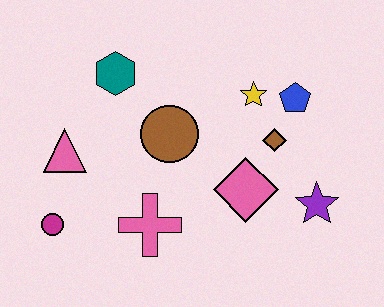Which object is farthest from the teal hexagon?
The purple star is farthest from the teal hexagon.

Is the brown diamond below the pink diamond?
No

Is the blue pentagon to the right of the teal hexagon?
Yes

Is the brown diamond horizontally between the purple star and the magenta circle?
Yes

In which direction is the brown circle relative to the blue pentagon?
The brown circle is to the left of the blue pentagon.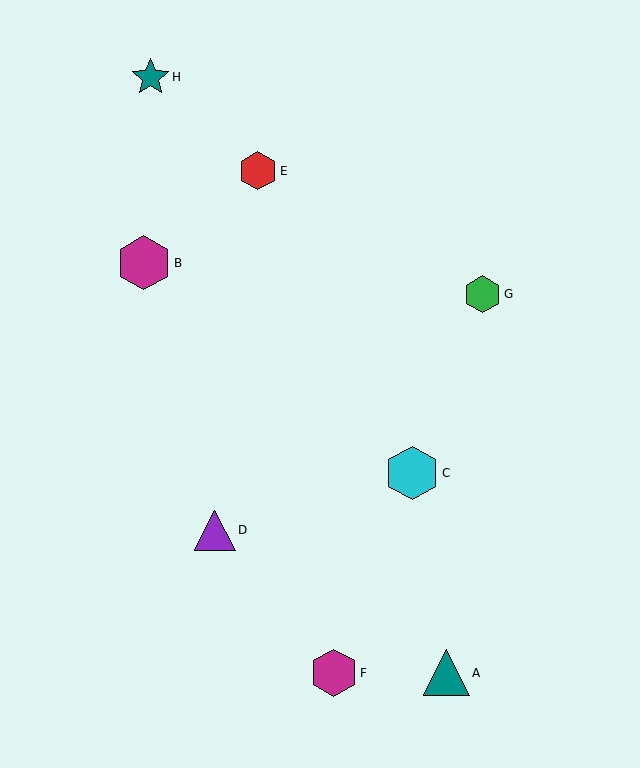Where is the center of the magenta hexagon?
The center of the magenta hexagon is at (144, 263).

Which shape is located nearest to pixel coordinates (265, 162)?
The red hexagon (labeled E) at (258, 171) is nearest to that location.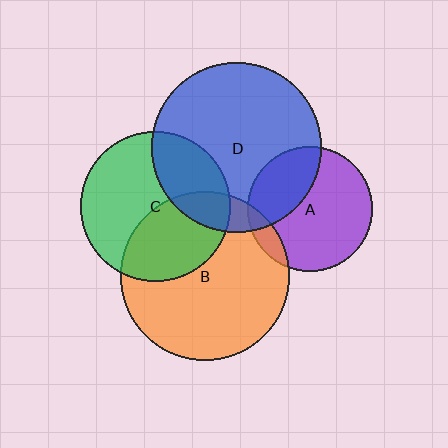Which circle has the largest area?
Circle D (blue).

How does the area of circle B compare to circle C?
Approximately 1.3 times.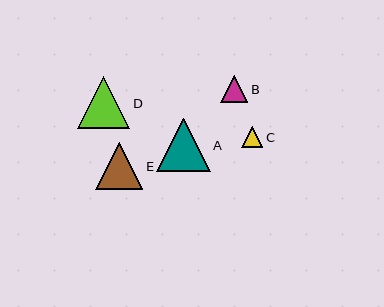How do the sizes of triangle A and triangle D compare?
Triangle A and triangle D are approximately the same size.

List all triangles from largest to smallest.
From largest to smallest: A, D, E, B, C.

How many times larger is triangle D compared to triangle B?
Triangle D is approximately 1.9 times the size of triangle B.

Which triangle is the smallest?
Triangle C is the smallest with a size of approximately 21 pixels.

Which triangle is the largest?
Triangle A is the largest with a size of approximately 54 pixels.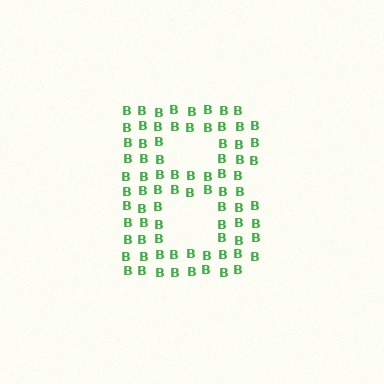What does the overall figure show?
The overall figure shows the letter B.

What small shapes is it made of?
It is made of small letter B's.